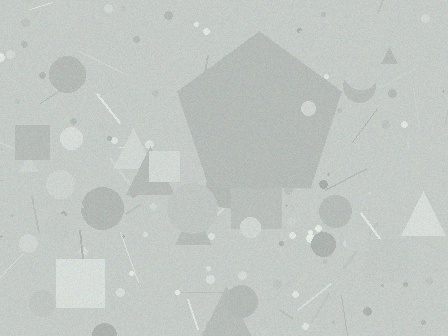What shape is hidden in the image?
A pentagon is hidden in the image.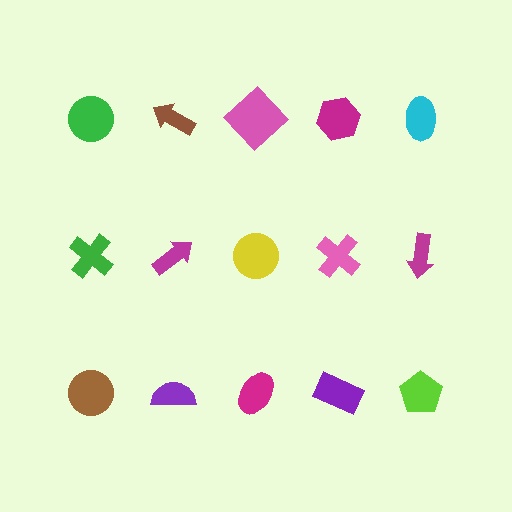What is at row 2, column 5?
A magenta arrow.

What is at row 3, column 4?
A purple rectangle.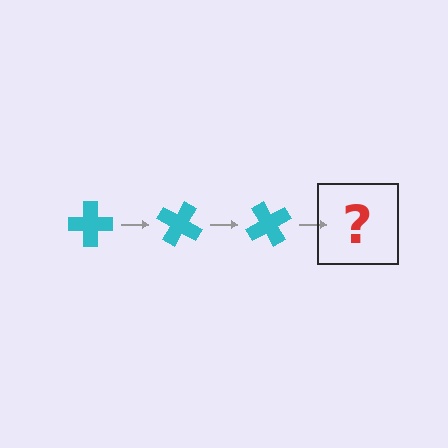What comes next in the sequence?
The next element should be a cyan cross rotated 90 degrees.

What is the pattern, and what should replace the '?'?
The pattern is that the cross rotates 30 degrees each step. The '?' should be a cyan cross rotated 90 degrees.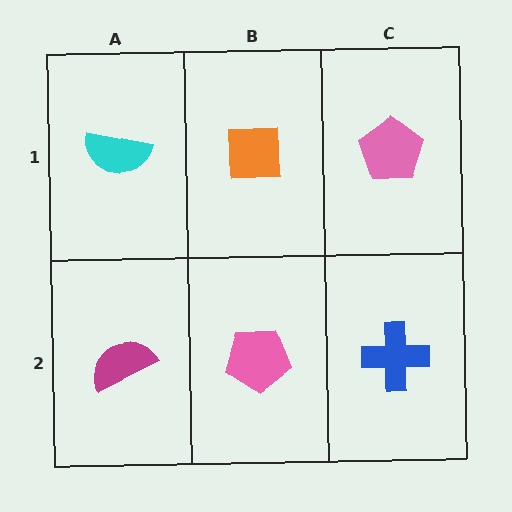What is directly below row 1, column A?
A magenta semicircle.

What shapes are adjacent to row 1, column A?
A magenta semicircle (row 2, column A), an orange square (row 1, column B).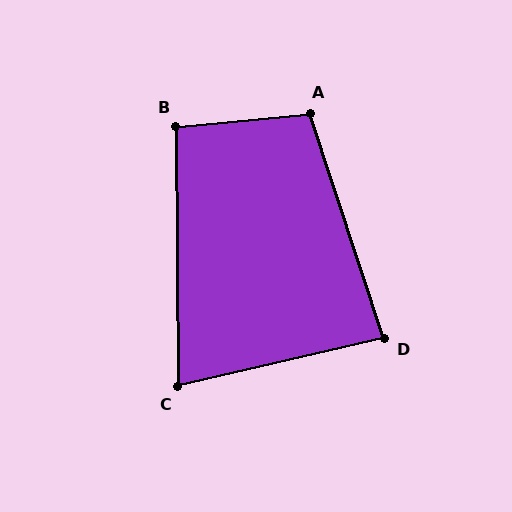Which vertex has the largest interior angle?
A, at approximately 103 degrees.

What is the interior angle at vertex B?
Approximately 95 degrees (obtuse).